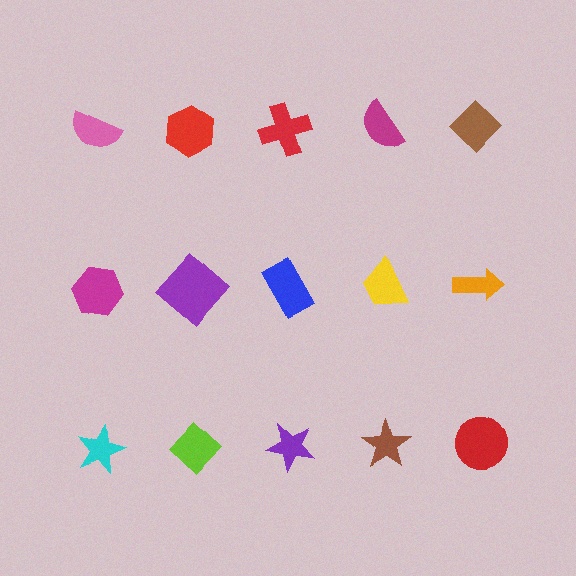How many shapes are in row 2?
5 shapes.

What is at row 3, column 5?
A red circle.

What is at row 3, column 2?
A lime diamond.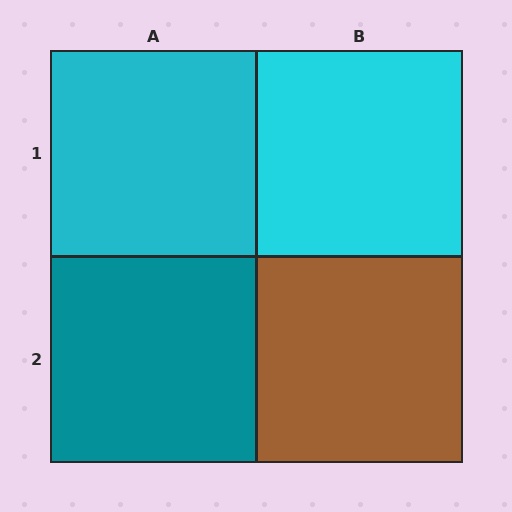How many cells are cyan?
2 cells are cyan.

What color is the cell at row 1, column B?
Cyan.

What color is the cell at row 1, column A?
Cyan.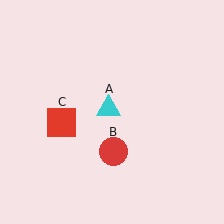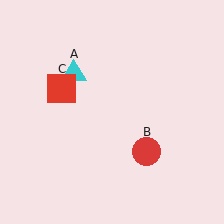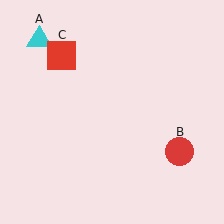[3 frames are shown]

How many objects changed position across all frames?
3 objects changed position: cyan triangle (object A), red circle (object B), red square (object C).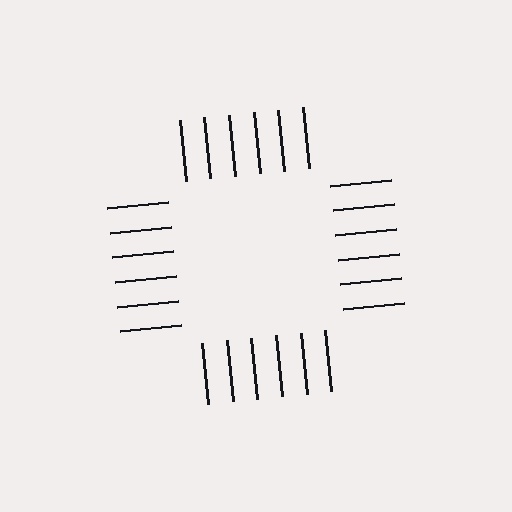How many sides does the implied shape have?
4 sides — the line-ends trace a square.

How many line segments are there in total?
24 — 6 along each of the 4 edges.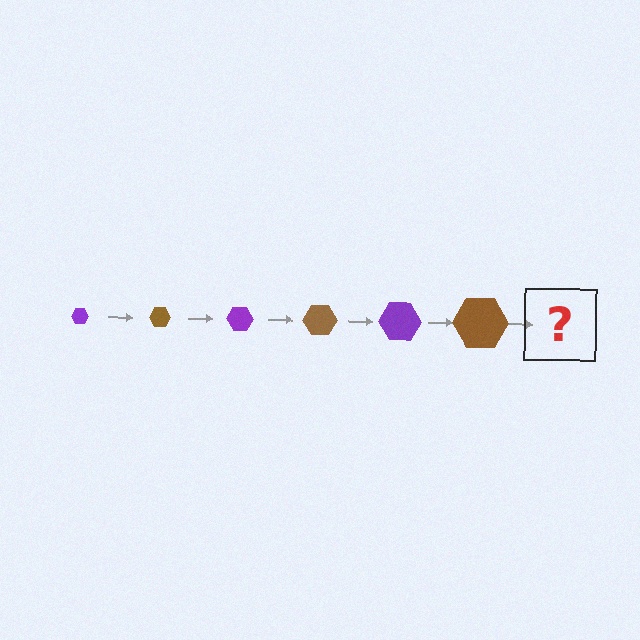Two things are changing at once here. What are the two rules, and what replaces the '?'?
The two rules are that the hexagon grows larger each step and the color cycles through purple and brown. The '?' should be a purple hexagon, larger than the previous one.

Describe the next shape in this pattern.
It should be a purple hexagon, larger than the previous one.